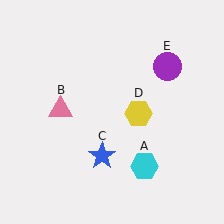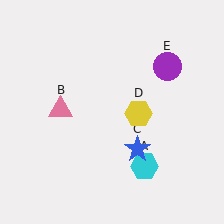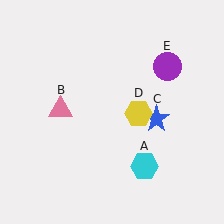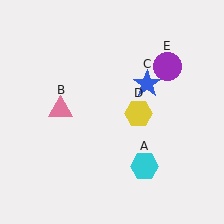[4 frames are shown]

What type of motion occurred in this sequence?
The blue star (object C) rotated counterclockwise around the center of the scene.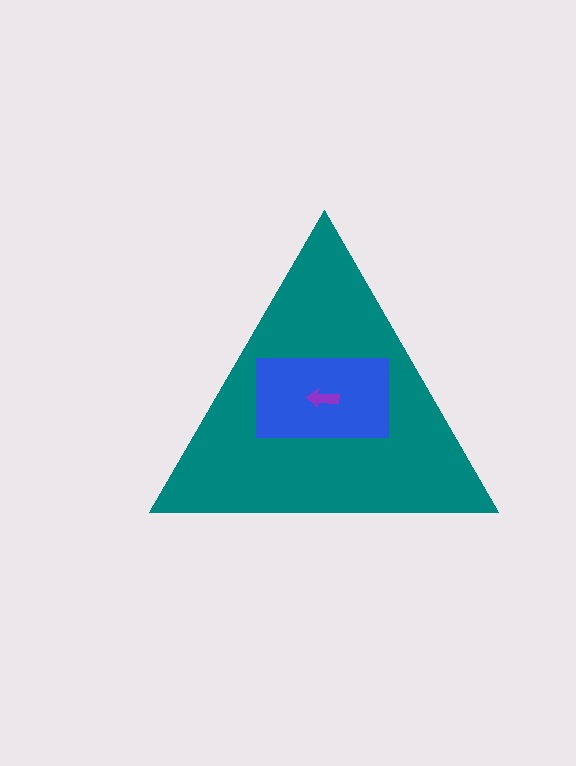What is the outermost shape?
The teal triangle.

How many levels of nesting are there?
3.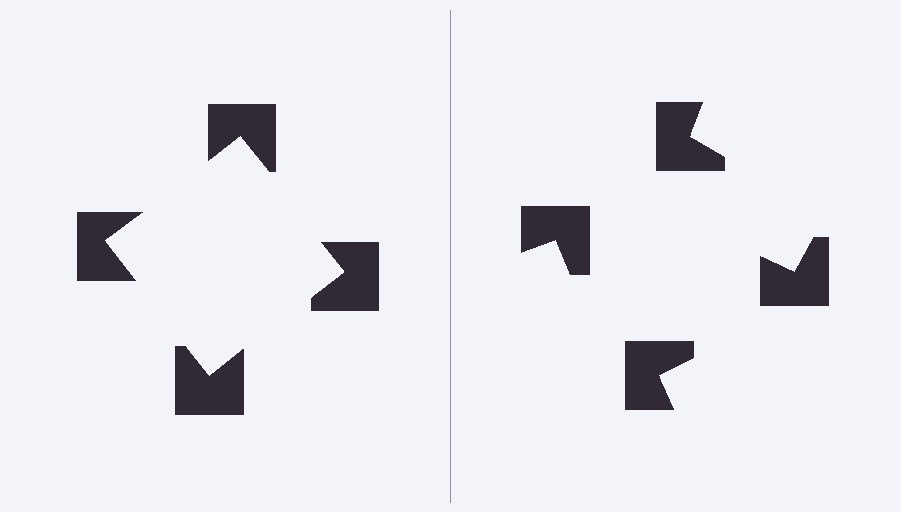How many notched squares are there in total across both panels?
8 — 4 on each side.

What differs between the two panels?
The notched squares are positioned identically on both sides; only the wedge orientations differ. On the left they align to a square; on the right they are misaligned.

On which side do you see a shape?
An illusory square appears on the left side. On the right side the wedge cuts are rotated, so no coherent shape forms.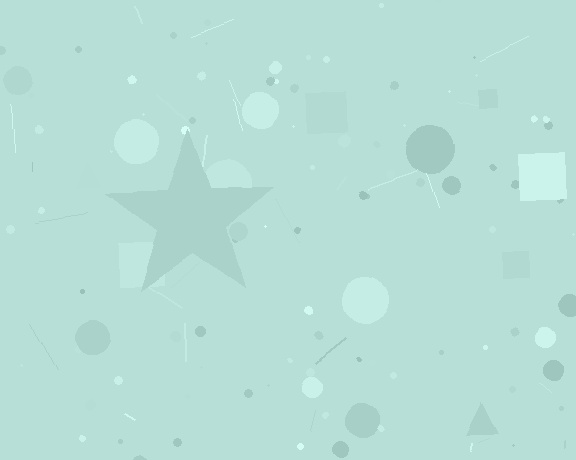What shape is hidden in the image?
A star is hidden in the image.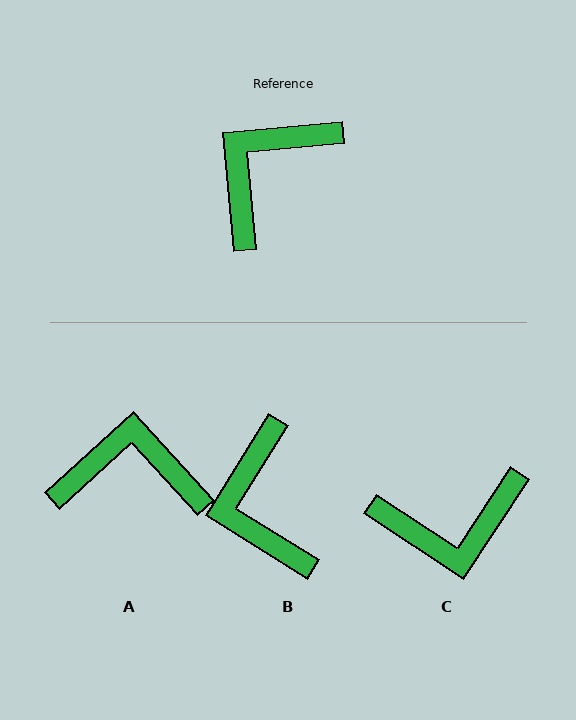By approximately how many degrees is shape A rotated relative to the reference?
Approximately 53 degrees clockwise.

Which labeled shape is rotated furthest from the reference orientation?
C, about 141 degrees away.